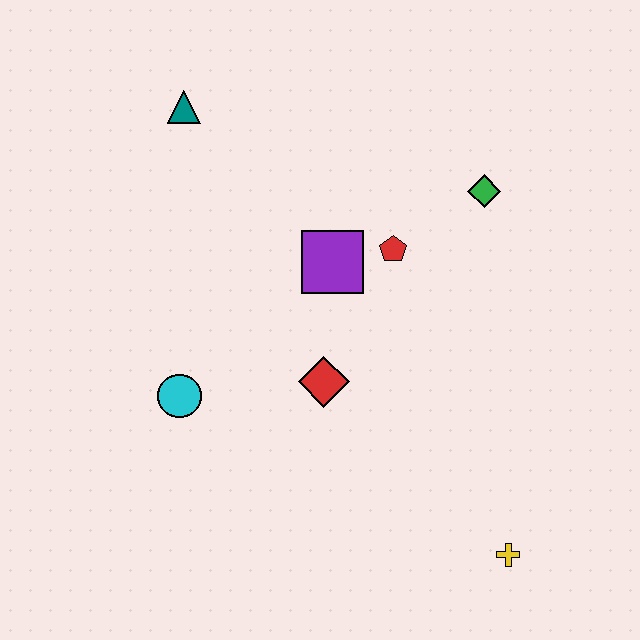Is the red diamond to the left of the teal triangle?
No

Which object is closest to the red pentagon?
The purple square is closest to the red pentagon.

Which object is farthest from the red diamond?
The teal triangle is farthest from the red diamond.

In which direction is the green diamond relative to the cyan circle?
The green diamond is to the right of the cyan circle.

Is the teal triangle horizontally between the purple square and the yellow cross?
No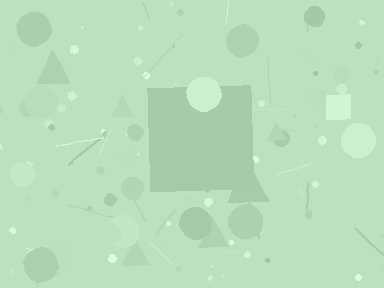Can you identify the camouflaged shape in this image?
The camouflaged shape is a square.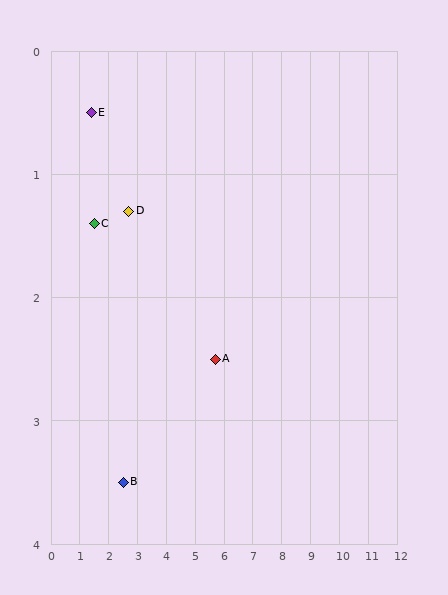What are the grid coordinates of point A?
Point A is at approximately (5.7, 2.5).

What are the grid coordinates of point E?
Point E is at approximately (1.4, 0.5).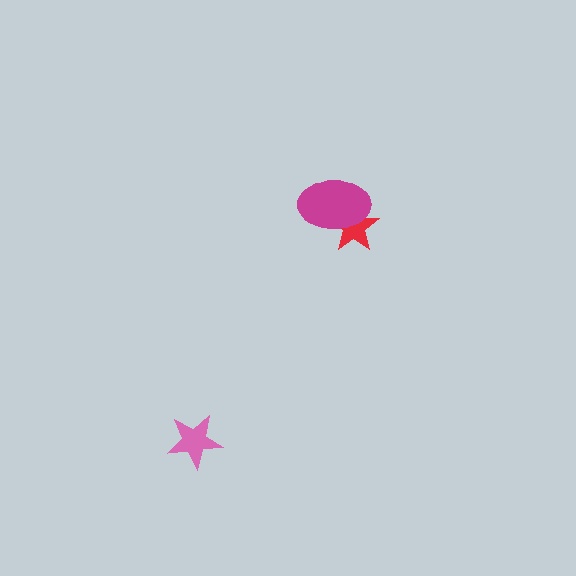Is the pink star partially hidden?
No, no other shape covers it.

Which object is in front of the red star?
The magenta ellipse is in front of the red star.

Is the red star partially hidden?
Yes, it is partially covered by another shape.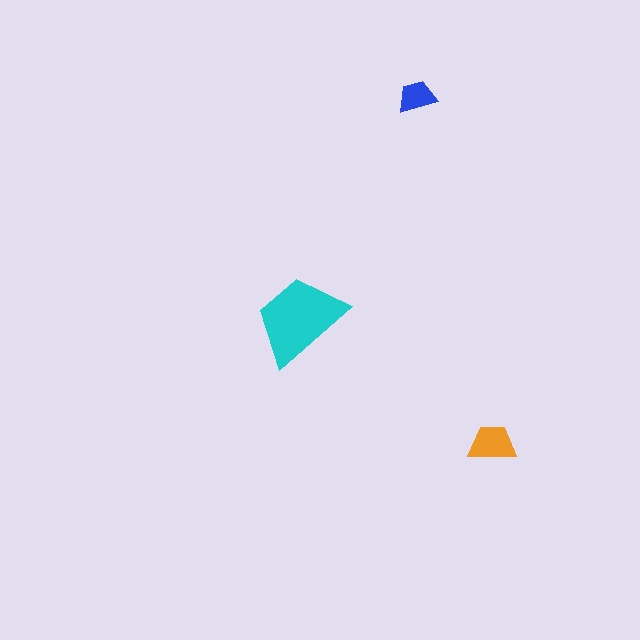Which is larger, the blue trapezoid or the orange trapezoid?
The orange one.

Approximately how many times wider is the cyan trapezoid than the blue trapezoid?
About 2.5 times wider.